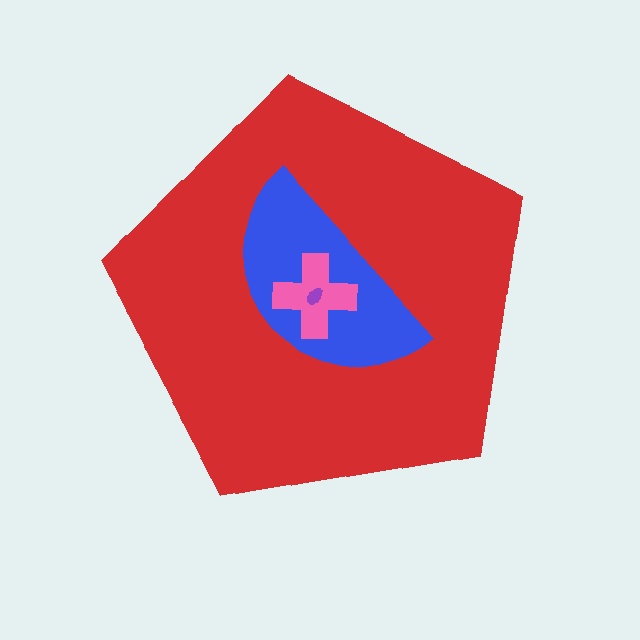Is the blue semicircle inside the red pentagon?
Yes.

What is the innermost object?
The purple ellipse.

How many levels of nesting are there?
4.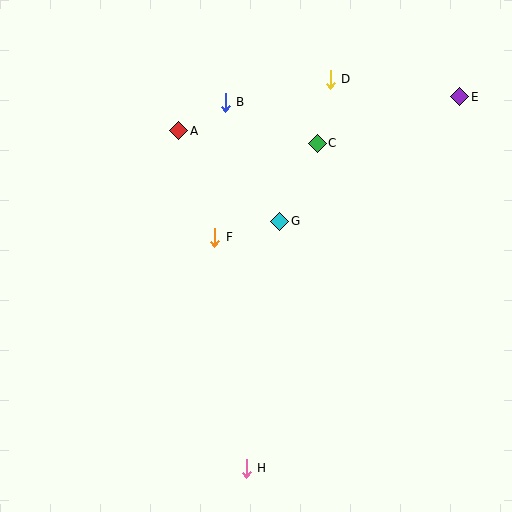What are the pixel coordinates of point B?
Point B is at (225, 102).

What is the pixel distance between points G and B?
The distance between G and B is 131 pixels.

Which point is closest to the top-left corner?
Point A is closest to the top-left corner.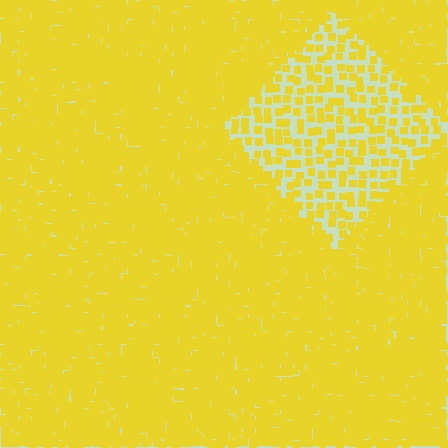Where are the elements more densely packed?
The elements are more densely packed outside the diamond boundary.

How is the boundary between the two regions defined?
The boundary is defined by a change in element density (approximately 2.7x ratio). All elements are the same color, size, and shape.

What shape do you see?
I see a diamond.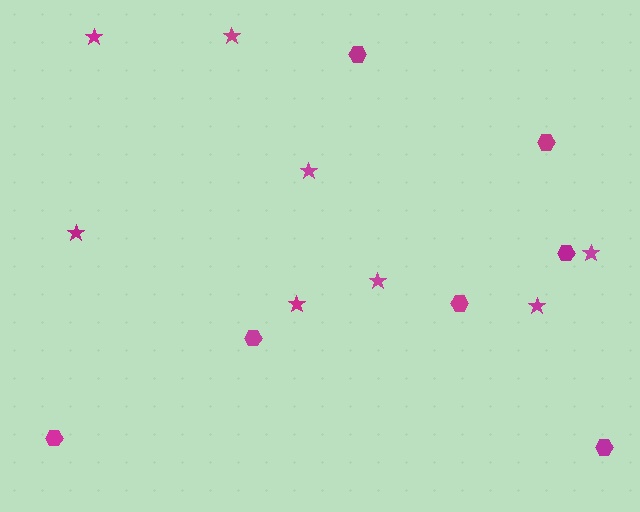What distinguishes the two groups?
There are 2 groups: one group of stars (8) and one group of hexagons (7).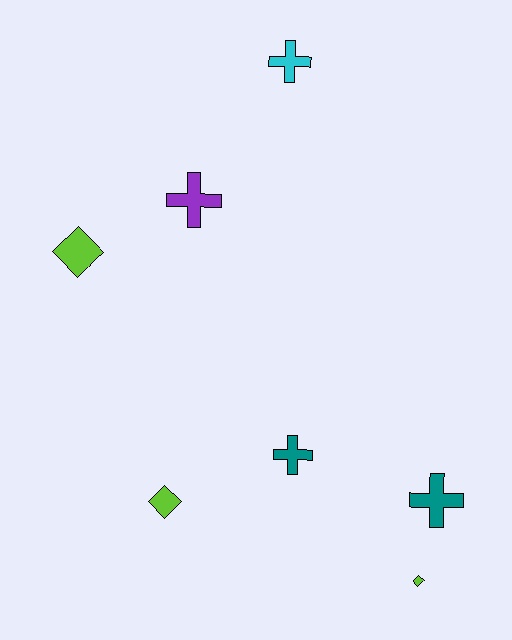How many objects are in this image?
There are 7 objects.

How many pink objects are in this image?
There are no pink objects.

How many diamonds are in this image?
There are 3 diamonds.